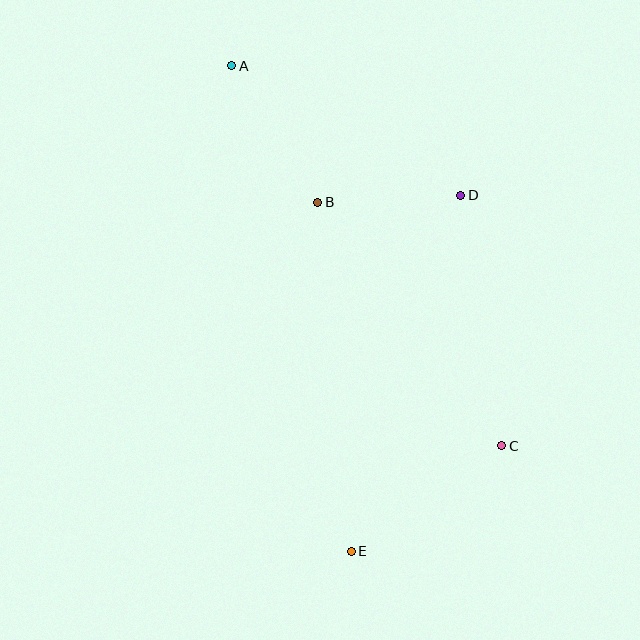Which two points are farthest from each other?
Points A and E are farthest from each other.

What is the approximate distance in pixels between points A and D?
The distance between A and D is approximately 263 pixels.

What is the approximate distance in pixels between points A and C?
The distance between A and C is approximately 466 pixels.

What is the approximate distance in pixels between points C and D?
The distance between C and D is approximately 254 pixels.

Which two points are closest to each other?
Points B and D are closest to each other.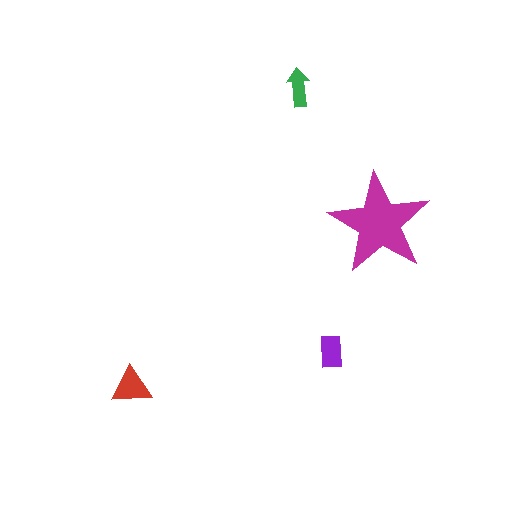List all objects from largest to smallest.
The magenta star, the red triangle, the purple rectangle, the green arrow.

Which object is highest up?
The green arrow is topmost.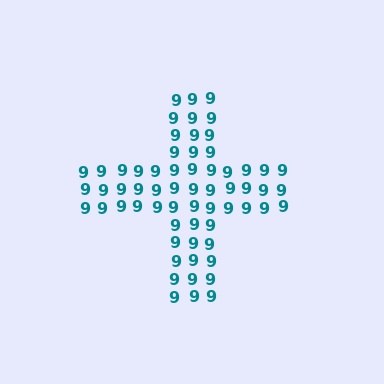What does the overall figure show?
The overall figure shows a cross.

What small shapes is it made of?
It is made of small digit 9's.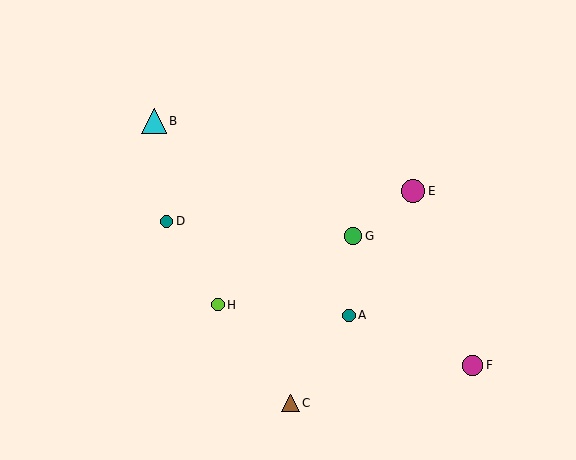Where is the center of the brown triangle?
The center of the brown triangle is at (291, 403).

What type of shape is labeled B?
Shape B is a cyan triangle.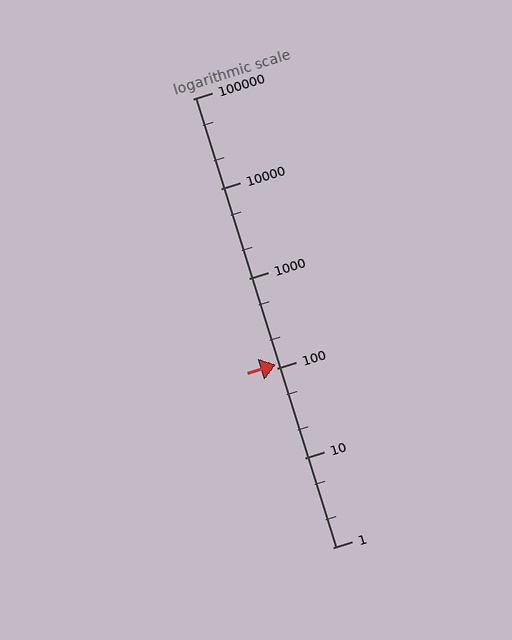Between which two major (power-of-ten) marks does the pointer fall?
The pointer is between 100 and 1000.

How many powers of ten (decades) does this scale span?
The scale spans 5 decades, from 1 to 100000.